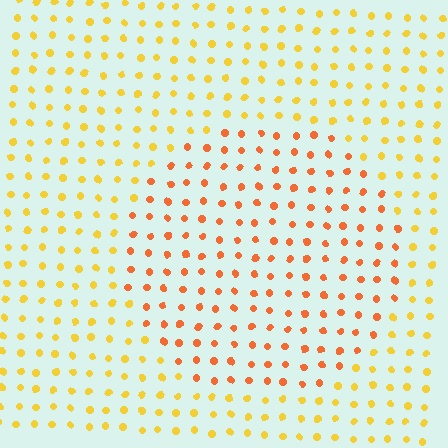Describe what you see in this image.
The image is filled with small yellow elements in a uniform arrangement. A circle-shaped region is visible where the elements are tinted to a slightly different hue, forming a subtle color boundary.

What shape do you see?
I see a circle.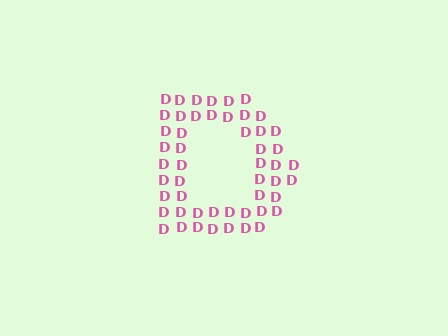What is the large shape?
The large shape is the letter D.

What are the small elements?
The small elements are letter D's.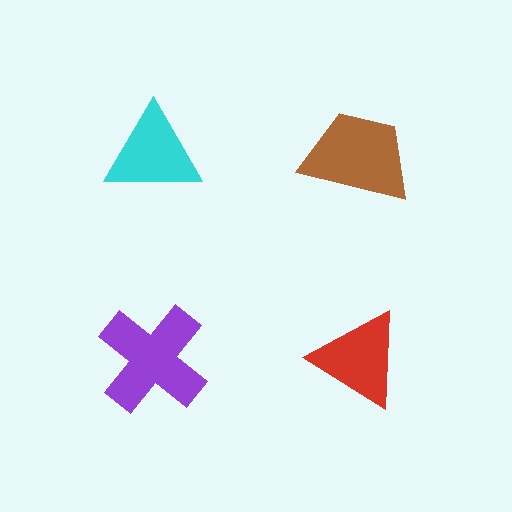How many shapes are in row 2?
2 shapes.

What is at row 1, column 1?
A cyan triangle.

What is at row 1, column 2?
A brown trapezoid.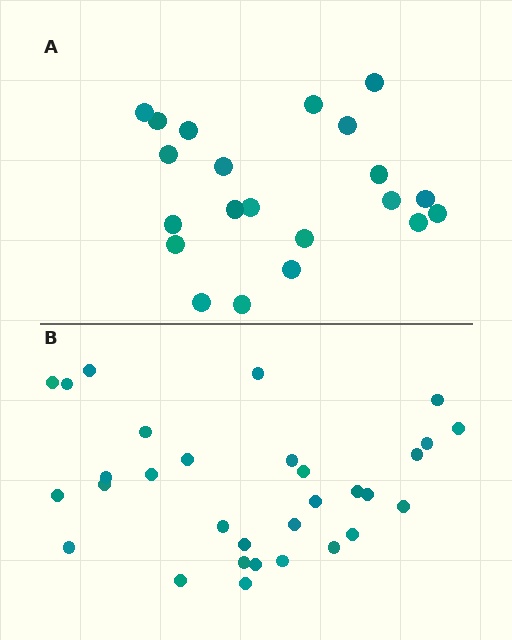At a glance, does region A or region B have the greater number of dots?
Region B (the bottom region) has more dots.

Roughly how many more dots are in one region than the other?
Region B has roughly 10 or so more dots than region A.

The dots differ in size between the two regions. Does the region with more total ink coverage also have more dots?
No. Region A has more total ink coverage because its dots are larger, but region B actually contains more individual dots. Total area can be misleading — the number of items is what matters here.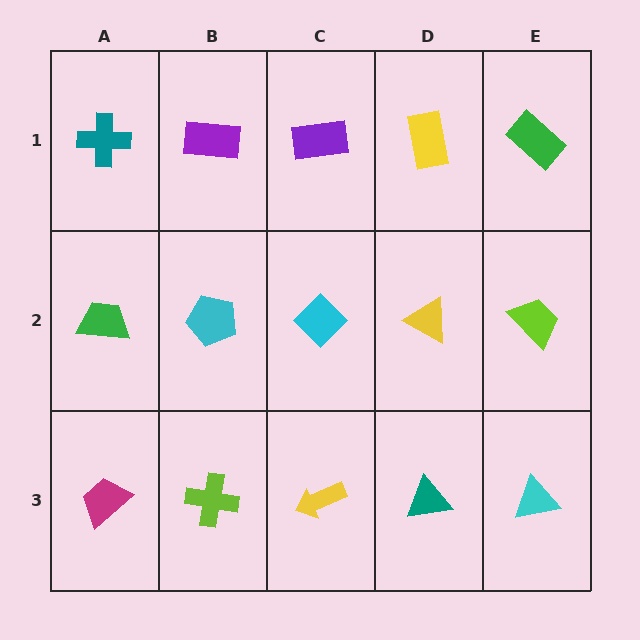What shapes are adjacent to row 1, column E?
A lime trapezoid (row 2, column E), a yellow rectangle (row 1, column D).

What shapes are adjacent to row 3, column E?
A lime trapezoid (row 2, column E), a teal triangle (row 3, column D).